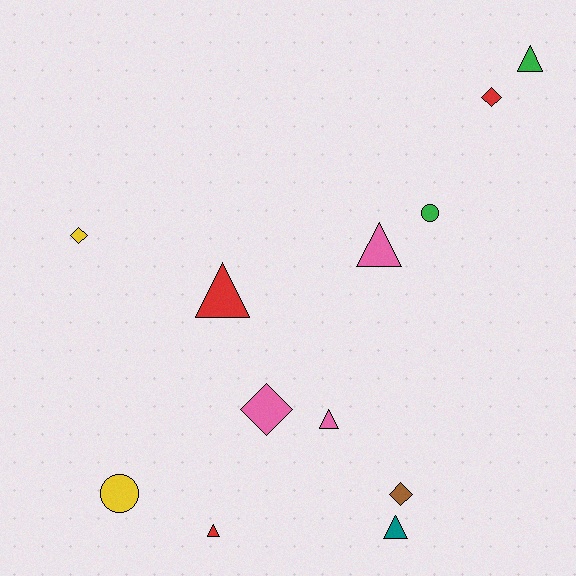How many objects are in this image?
There are 12 objects.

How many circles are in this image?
There are 2 circles.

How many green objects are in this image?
There are 2 green objects.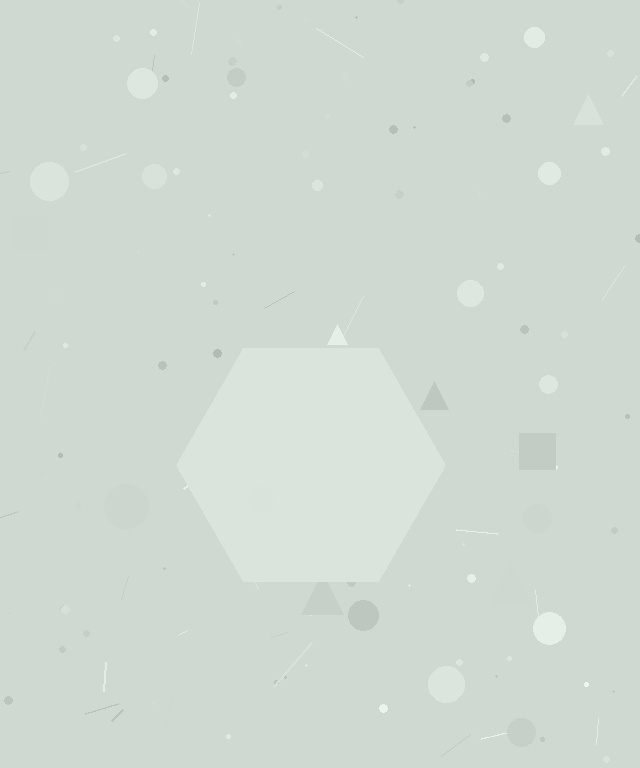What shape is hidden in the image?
A hexagon is hidden in the image.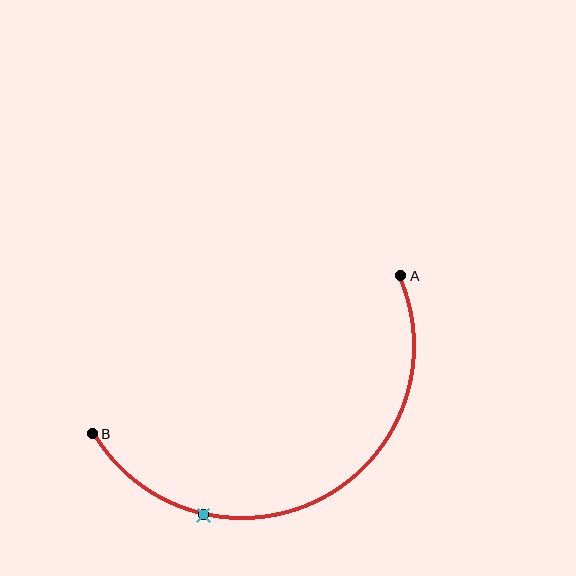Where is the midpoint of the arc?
The arc midpoint is the point on the curve farthest from the straight line joining A and B. It sits below that line.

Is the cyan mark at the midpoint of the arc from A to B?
No. The cyan mark lies on the arc but is closer to endpoint B. The arc midpoint would be at the point on the curve equidistant along the arc from both A and B.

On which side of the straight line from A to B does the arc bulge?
The arc bulges below the straight line connecting A and B.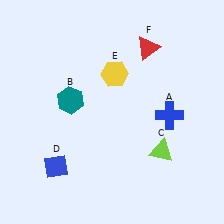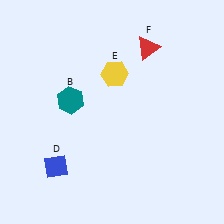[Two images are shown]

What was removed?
The lime triangle (C), the blue cross (A) were removed in Image 2.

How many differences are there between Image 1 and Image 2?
There are 2 differences between the two images.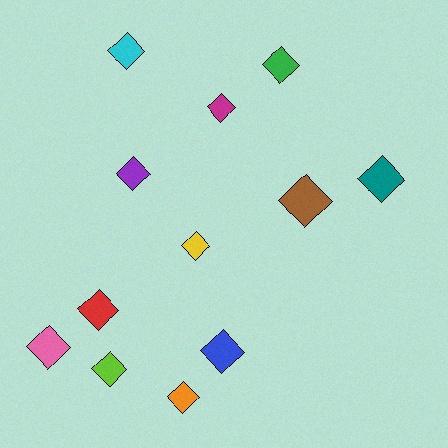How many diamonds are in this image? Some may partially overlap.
There are 12 diamonds.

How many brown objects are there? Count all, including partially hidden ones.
There is 1 brown object.